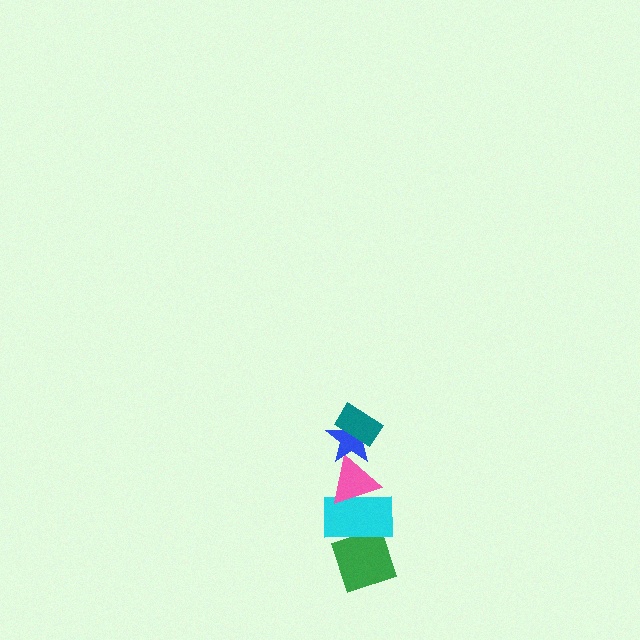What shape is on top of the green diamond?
The cyan rectangle is on top of the green diamond.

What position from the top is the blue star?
The blue star is 2nd from the top.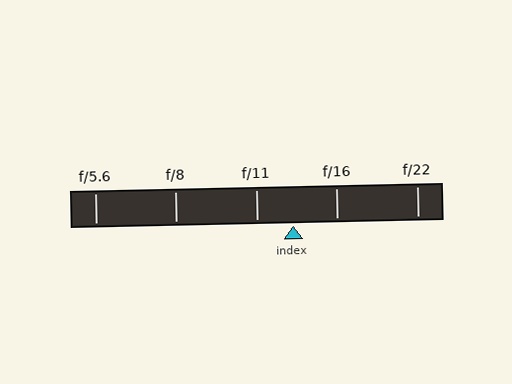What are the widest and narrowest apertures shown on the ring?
The widest aperture shown is f/5.6 and the narrowest is f/22.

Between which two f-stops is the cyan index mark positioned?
The index mark is between f/11 and f/16.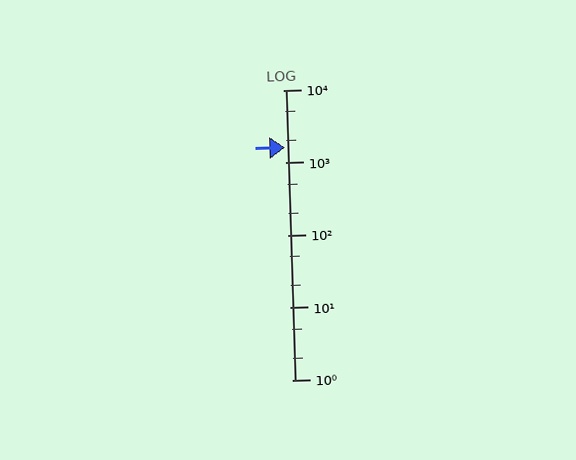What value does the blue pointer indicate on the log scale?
The pointer indicates approximately 1600.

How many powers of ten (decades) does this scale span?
The scale spans 4 decades, from 1 to 10000.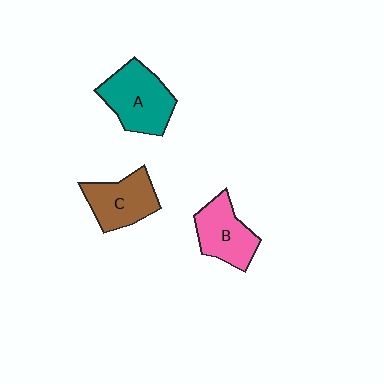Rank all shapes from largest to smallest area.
From largest to smallest: A (teal), C (brown), B (pink).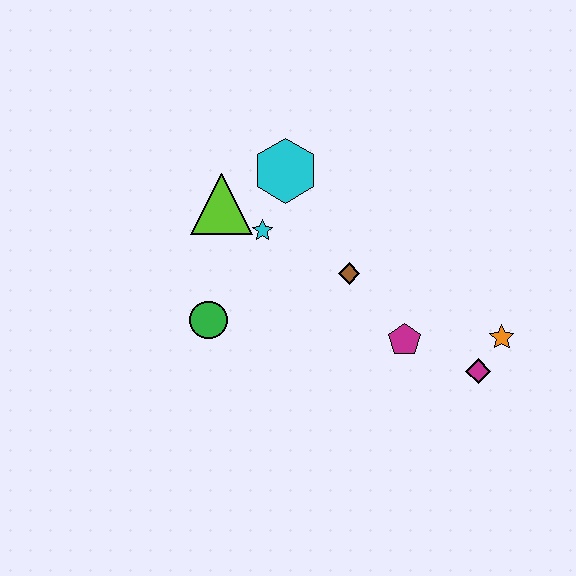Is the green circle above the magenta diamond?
Yes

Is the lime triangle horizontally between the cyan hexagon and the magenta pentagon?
No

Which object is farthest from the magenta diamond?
The lime triangle is farthest from the magenta diamond.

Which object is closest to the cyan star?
The lime triangle is closest to the cyan star.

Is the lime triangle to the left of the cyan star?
Yes